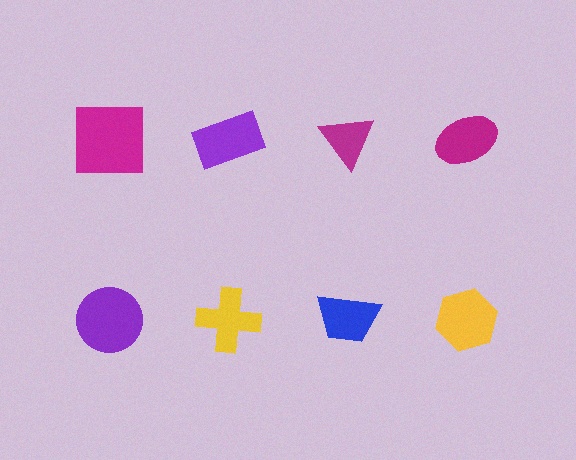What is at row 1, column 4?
A magenta ellipse.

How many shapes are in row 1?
4 shapes.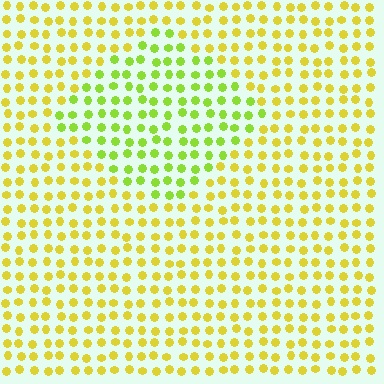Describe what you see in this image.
The image is filled with small yellow elements in a uniform arrangement. A diamond-shaped region is visible where the elements are tinted to a slightly different hue, forming a subtle color boundary.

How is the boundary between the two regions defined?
The boundary is defined purely by a slight shift in hue (about 34 degrees). Spacing, size, and orientation are identical on both sides.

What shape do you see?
I see a diamond.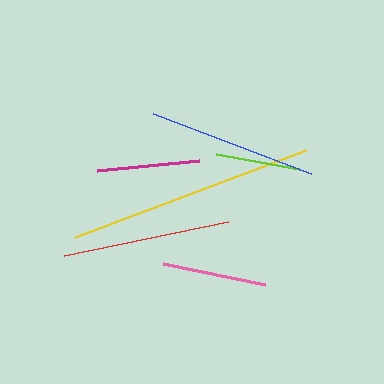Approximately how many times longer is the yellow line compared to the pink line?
The yellow line is approximately 2.4 times the length of the pink line.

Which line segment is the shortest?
The lime line is the shortest at approximately 84 pixels.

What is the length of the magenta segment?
The magenta segment is approximately 102 pixels long.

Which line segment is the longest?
The yellow line is the longest at approximately 247 pixels.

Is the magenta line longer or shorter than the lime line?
The magenta line is longer than the lime line.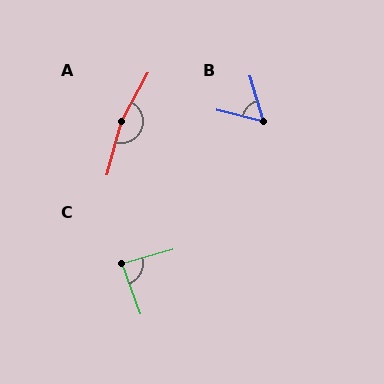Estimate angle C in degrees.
Approximately 86 degrees.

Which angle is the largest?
A, at approximately 166 degrees.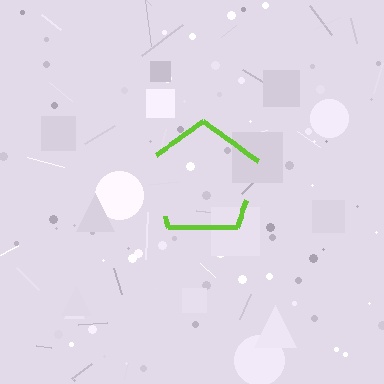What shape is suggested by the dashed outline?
The dashed outline suggests a pentagon.